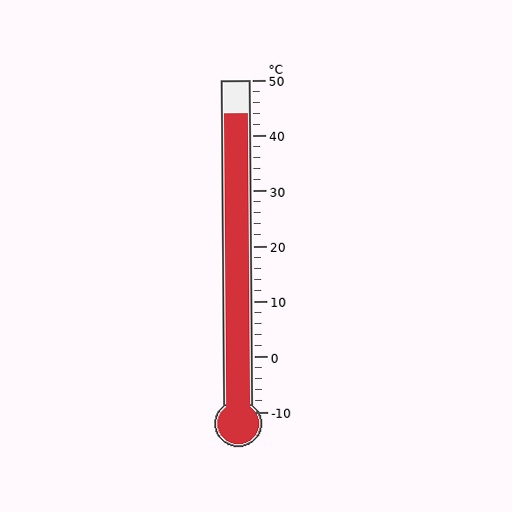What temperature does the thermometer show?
The thermometer shows approximately 44°C.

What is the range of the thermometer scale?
The thermometer scale ranges from -10°C to 50°C.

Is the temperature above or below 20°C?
The temperature is above 20°C.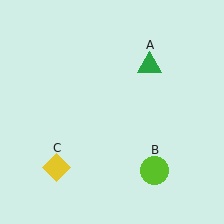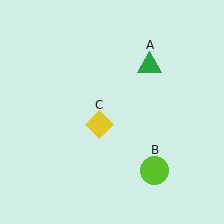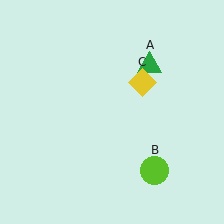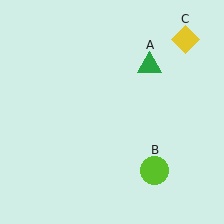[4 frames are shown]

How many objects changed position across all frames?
1 object changed position: yellow diamond (object C).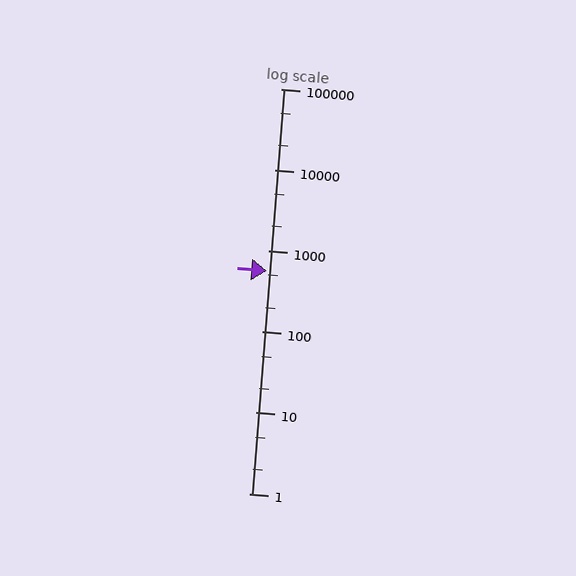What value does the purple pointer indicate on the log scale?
The pointer indicates approximately 560.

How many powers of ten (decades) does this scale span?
The scale spans 5 decades, from 1 to 100000.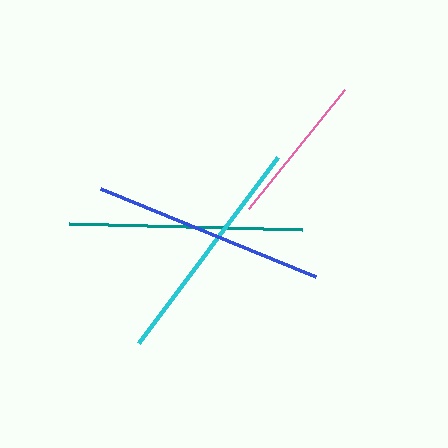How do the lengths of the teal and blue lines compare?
The teal and blue lines are approximately the same length.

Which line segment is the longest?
The teal line is the longest at approximately 234 pixels.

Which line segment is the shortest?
The pink line is the shortest at approximately 153 pixels.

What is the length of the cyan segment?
The cyan segment is approximately 231 pixels long.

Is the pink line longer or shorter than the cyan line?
The cyan line is longer than the pink line.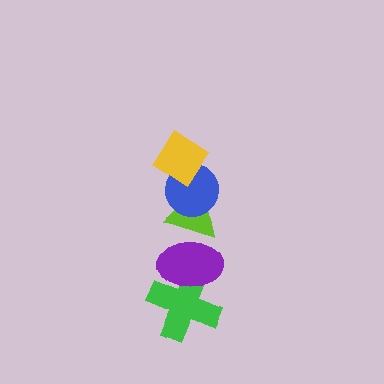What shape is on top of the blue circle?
The yellow diamond is on top of the blue circle.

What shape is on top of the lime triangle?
The blue circle is on top of the lime triangle.